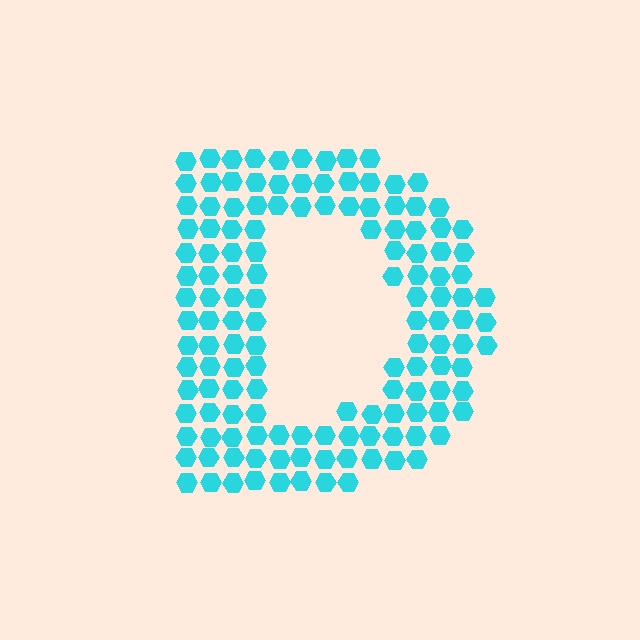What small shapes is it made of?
It is made of small hexagons.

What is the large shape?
The large shape is the letter D.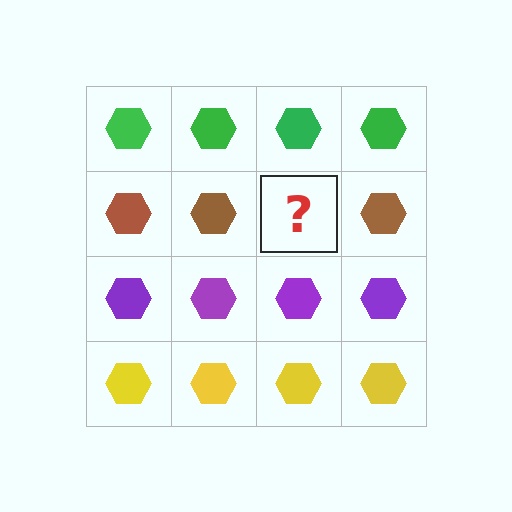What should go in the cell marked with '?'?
The missing cell should contain a brown hexagon.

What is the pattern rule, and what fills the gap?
The rule is that each row has a consistent color. The gap should be filled with a brown hexagon.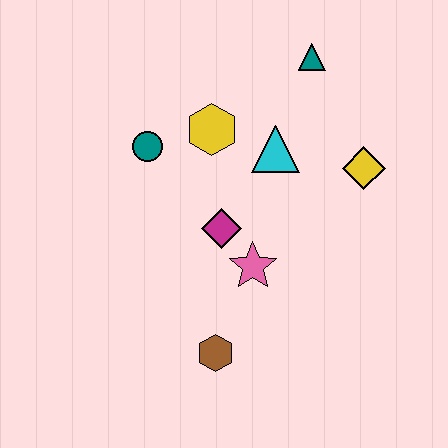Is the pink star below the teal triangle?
Yes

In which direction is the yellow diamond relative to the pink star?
The yellow diamond is to the right of the pink star.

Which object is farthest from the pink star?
The teal triangle is farthest from the pink star.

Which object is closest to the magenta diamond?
The pink star is closest to the magenta diamond.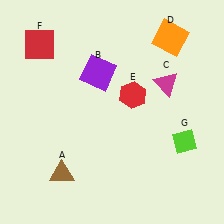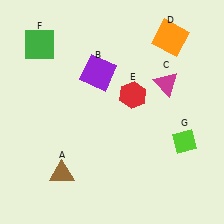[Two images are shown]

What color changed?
The square (F) changed from red in Image 1 to green in Image 2.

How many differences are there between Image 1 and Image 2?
There is 1 difference between the two images.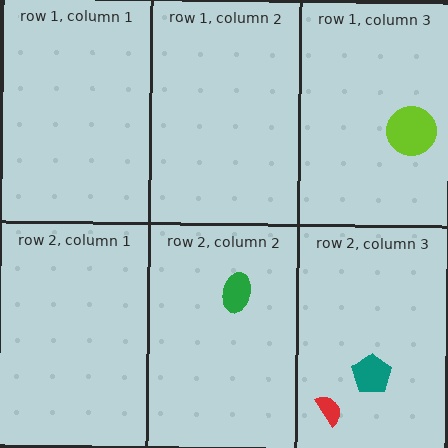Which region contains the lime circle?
The row 1, column 3 region.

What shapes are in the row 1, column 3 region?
The lime circle.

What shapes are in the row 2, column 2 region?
The green ellipse.